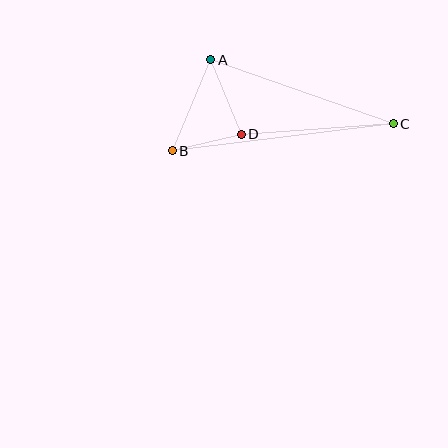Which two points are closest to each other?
Points B and D are closest to each other.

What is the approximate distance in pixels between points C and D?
The distance between C and D is approximately 152 pixels.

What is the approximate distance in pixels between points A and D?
The distance between A and D is approximately 80 pixels.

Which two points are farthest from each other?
Points B and C are farthest from each other.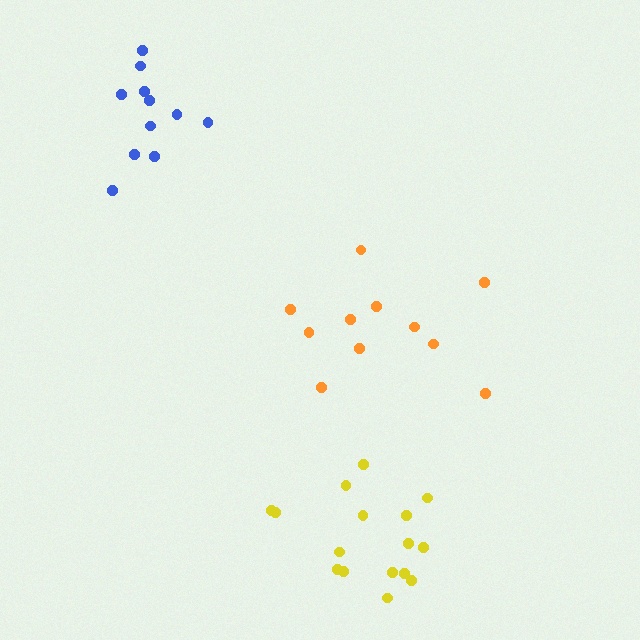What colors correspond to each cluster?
The clusters are colored: orange, yellow, blue.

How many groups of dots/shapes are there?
There are 3 groups.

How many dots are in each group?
Group 1: 11 dots, Group 2: 16 dots, Group 3: 11 dots (38 total).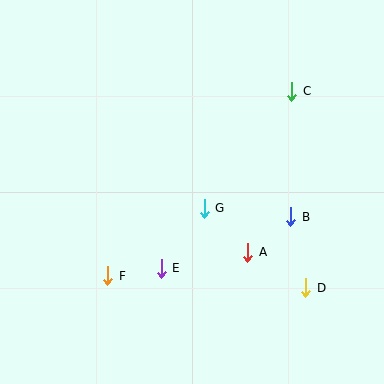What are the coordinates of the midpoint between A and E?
The midpoint between A and E is at (205, 260).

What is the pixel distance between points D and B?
The distance between D and B is 73 pixels.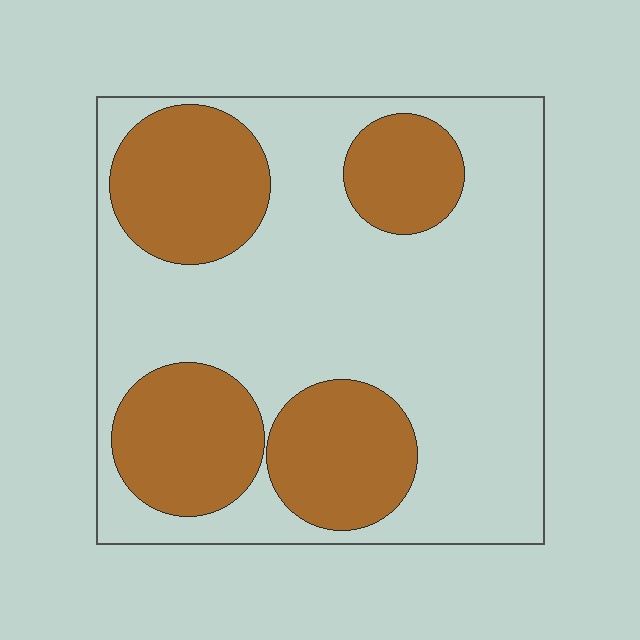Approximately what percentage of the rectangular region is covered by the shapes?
Approximately 35%.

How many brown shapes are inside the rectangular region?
4.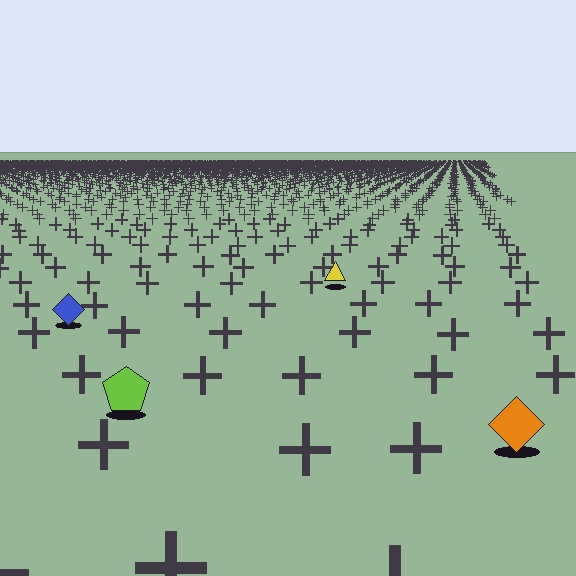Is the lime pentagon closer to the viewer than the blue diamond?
Yes. The lime pentagon is closer — you can tell from the texture gradient: the ground texture is coarser near it.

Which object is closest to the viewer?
The orange diamond is closest. The texture marks near it are larger and more spread out.